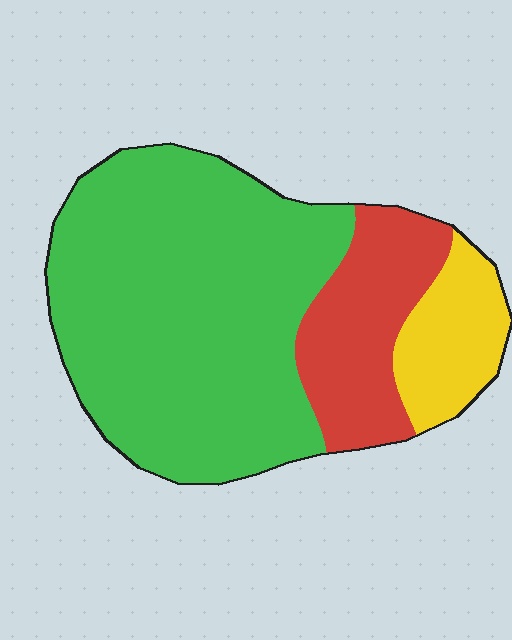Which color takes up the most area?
Green, at roughly 65%.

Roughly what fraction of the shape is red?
Red covers roughly 20% of the shape.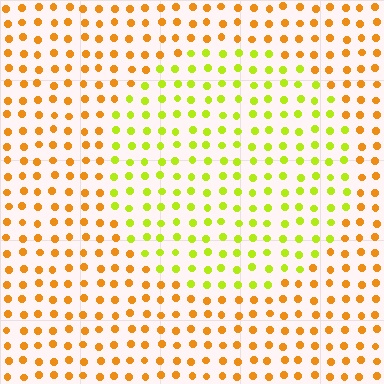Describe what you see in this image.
The image is filled with small orange elements in a uniform arrangement. A circle-shaped region is visible where the elements are tinted to a slightly different hue, forming a subtle color boundary.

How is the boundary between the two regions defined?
The boundary is defined purely by a slight shift in hue (about 44 degrees). Spacing, size, and orientation are identical on both sides.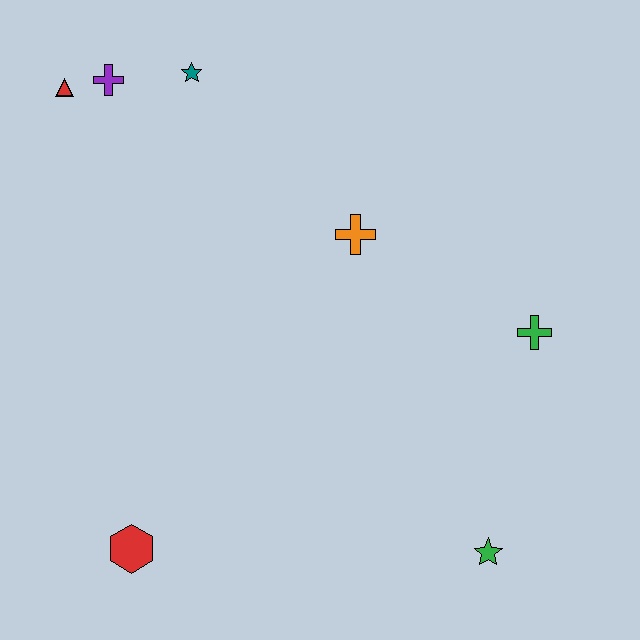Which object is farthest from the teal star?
The green star is farthest from the teal star.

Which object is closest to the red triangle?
The purple cross is closest to the red triangle.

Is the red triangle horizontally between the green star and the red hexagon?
No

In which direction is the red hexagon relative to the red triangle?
The red hexagon is below the red triangle.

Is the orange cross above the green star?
Yes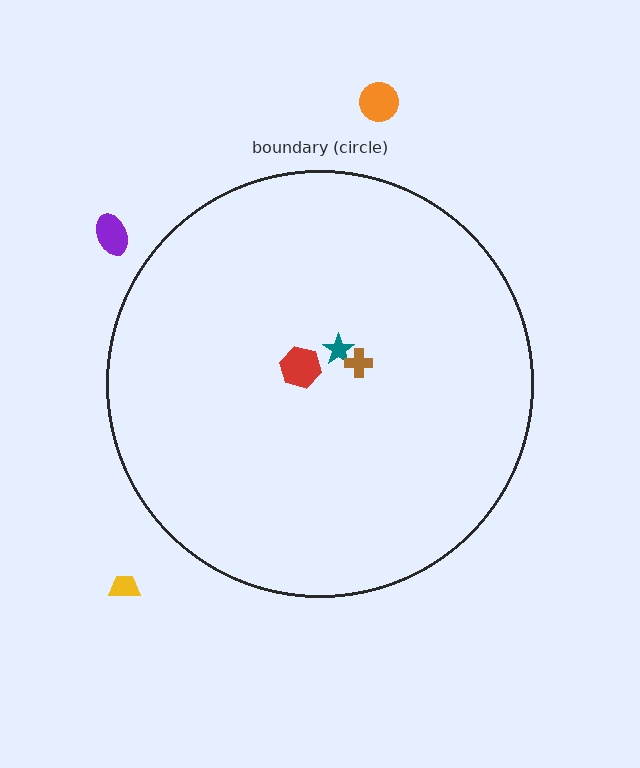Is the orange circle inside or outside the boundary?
Outside.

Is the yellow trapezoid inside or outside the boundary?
Outside.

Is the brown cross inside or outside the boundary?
Inside.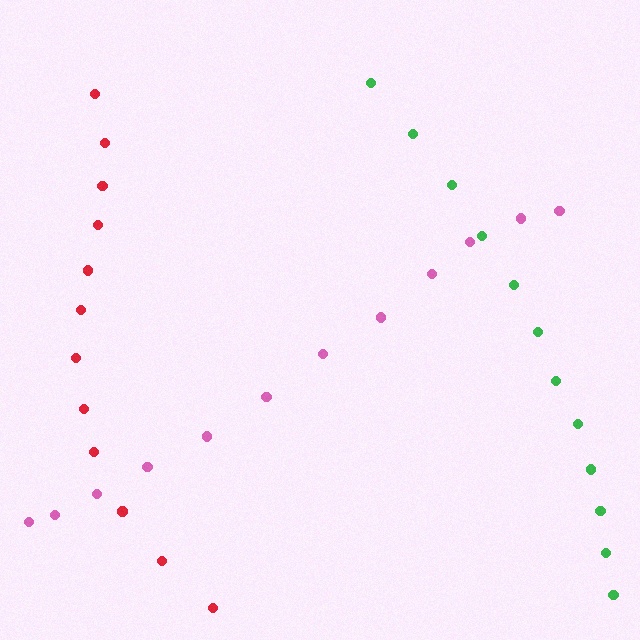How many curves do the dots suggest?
There are 3 distinct paths.